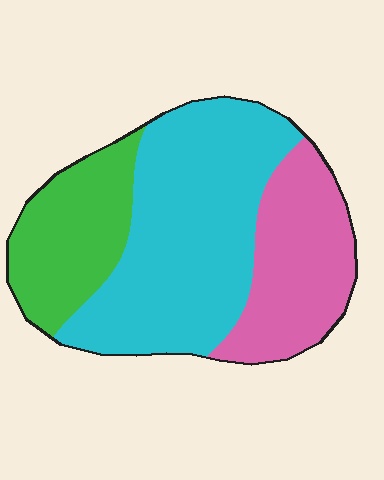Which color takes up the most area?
Cyan, at roughly 50%.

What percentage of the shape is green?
Green covers roughly 25% of the shape.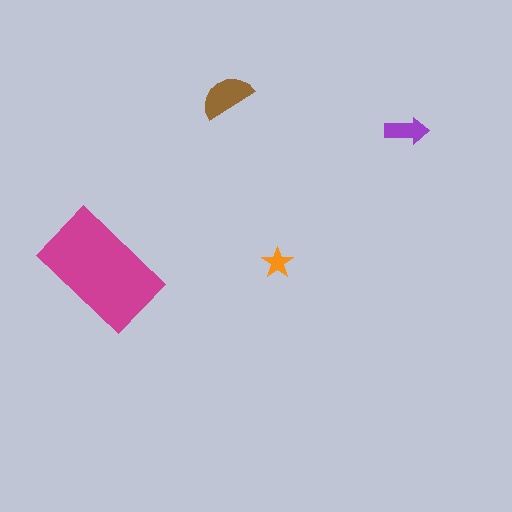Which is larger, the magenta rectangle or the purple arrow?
The magenta rectangle.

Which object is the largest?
The magenta rectangle.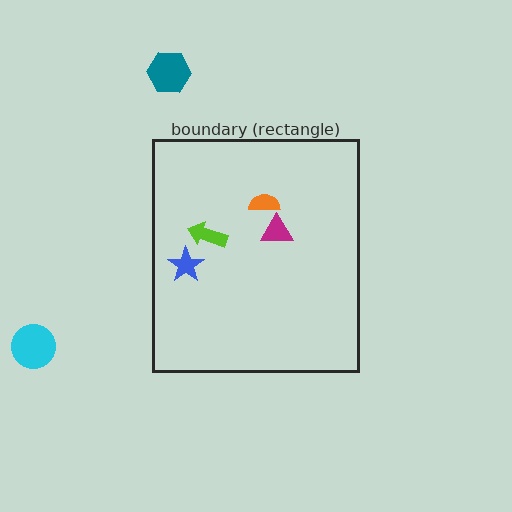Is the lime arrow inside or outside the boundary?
Inside.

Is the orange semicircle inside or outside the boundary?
Inside.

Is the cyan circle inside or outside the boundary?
Outside.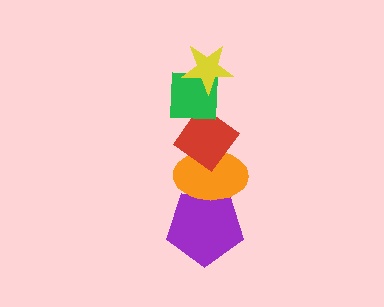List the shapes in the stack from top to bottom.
From top to bottom: the yellow star, the green square, the red diamond, the orange ellipse, the purple pentagon.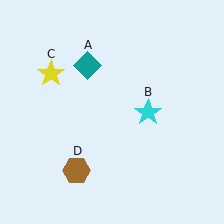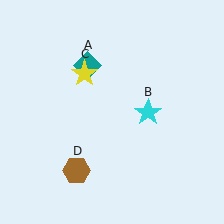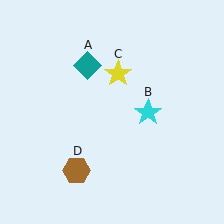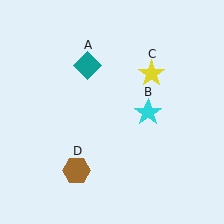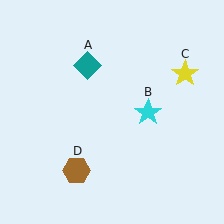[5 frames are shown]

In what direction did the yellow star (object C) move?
The yellow star (object C) moved right.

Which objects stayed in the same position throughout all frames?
Teal diamond (object A) and cyan star (object B) and brown hexagon (object D) remained stationary.